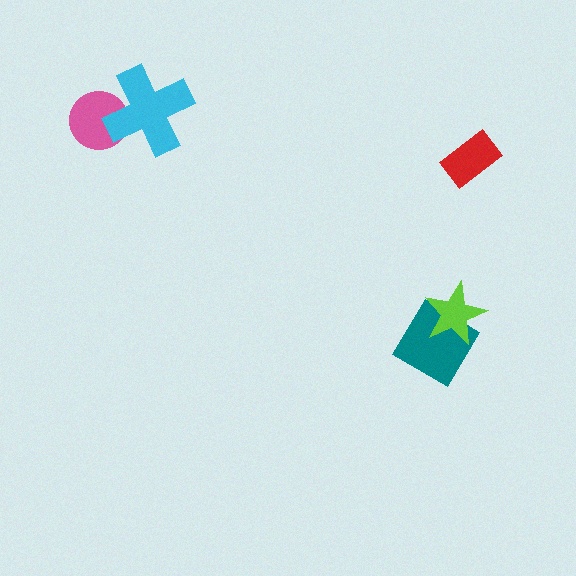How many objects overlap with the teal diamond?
1 object overlaps with the teal diamond.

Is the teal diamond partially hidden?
Yes, it is partially covered by another shape.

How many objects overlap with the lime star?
1 object overlaps with the lime star.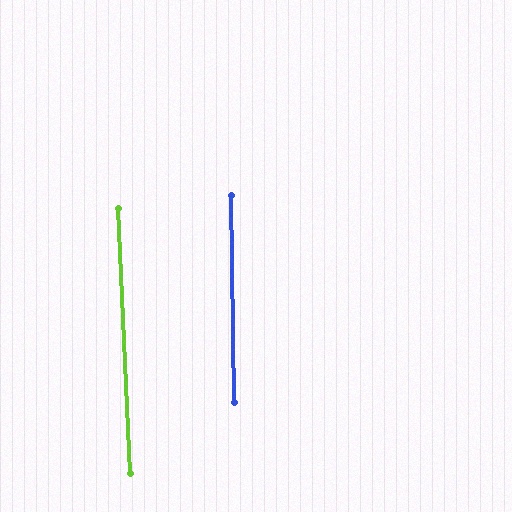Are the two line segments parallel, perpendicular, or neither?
Parallel — their directions differ by only 2.0°.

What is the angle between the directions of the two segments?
Approximately 2 degrees.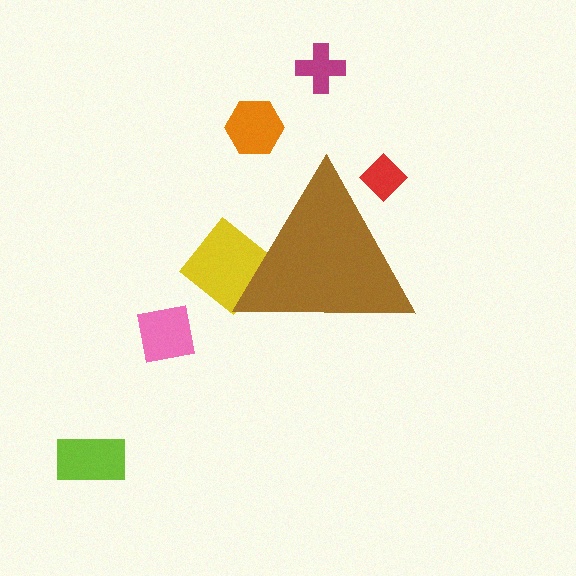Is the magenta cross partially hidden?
No, the magenta cross is fully visible.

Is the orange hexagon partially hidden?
No, the orange hexagon is fully visible.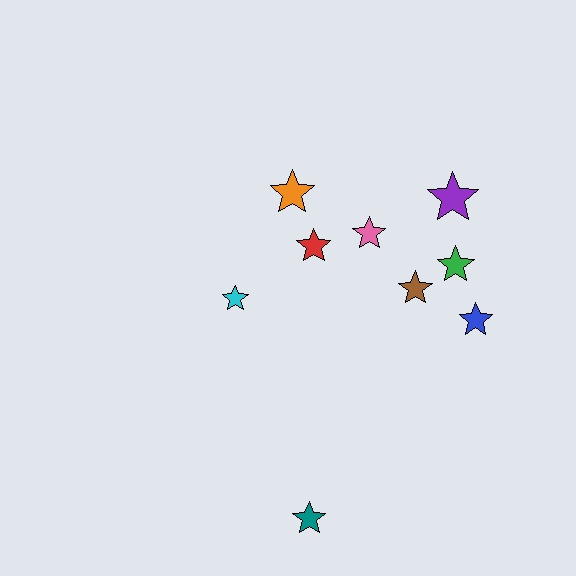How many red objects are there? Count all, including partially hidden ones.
There is 1 red object.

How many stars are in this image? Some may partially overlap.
There are 9 stars.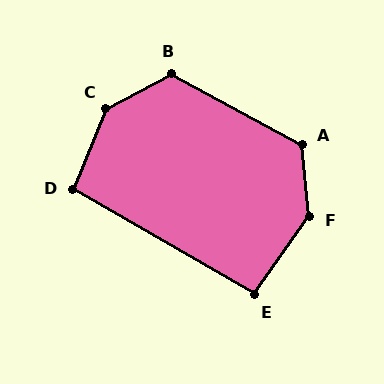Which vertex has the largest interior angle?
C, at approximately 140 degrees.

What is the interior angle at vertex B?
Approximately 124 degrees (obtuse).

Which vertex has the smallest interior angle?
E, at approximately 95 degrees.